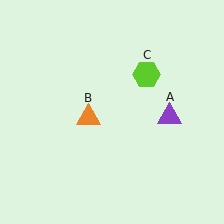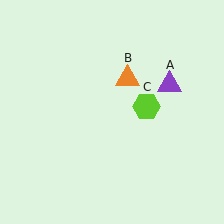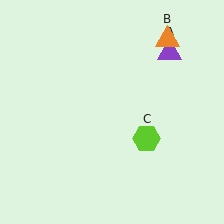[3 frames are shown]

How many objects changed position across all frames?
3 objects changed position: purple triangle (object A), orange triangle (object B), lime hexagon (object C).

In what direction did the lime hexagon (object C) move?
The lime hexagon (object C) moved down.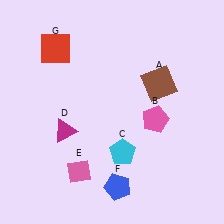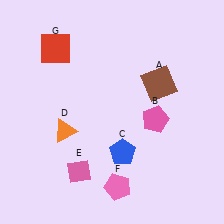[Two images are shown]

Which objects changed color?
C changed from cyan to blue. D changed from magenta to orange. F changed from blue to pink.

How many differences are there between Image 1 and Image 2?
There are 3 differences between the two images.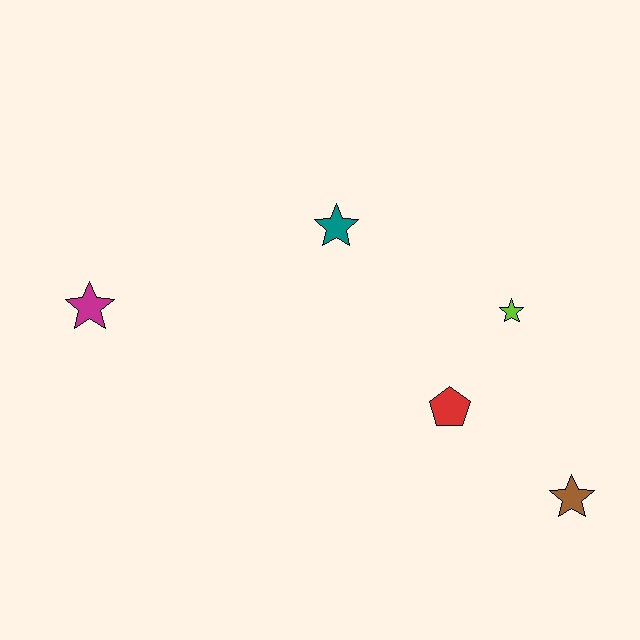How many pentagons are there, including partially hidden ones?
There is 1 pentagon.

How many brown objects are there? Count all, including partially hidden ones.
There is 1 brown object.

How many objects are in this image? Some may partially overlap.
There are 5 objects.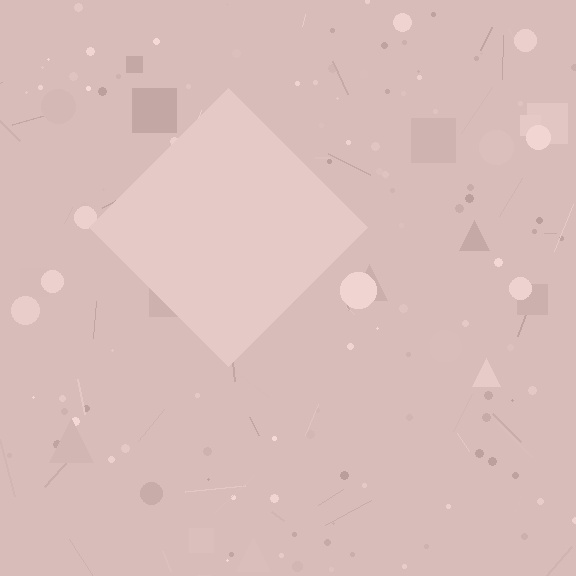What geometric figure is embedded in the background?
A diamond is embedded in the background.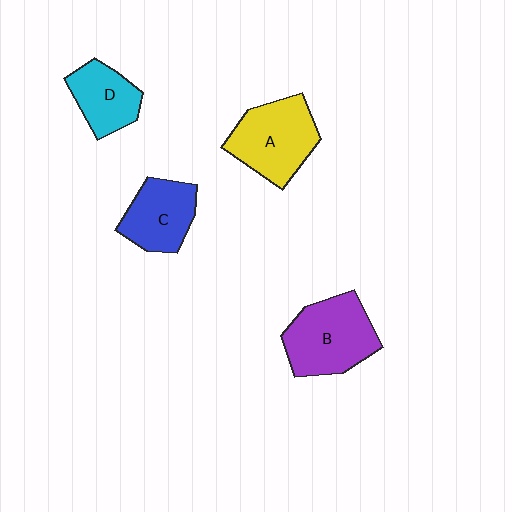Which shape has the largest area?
Shape B (purple).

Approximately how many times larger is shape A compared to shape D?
Approximately 1.5 times.